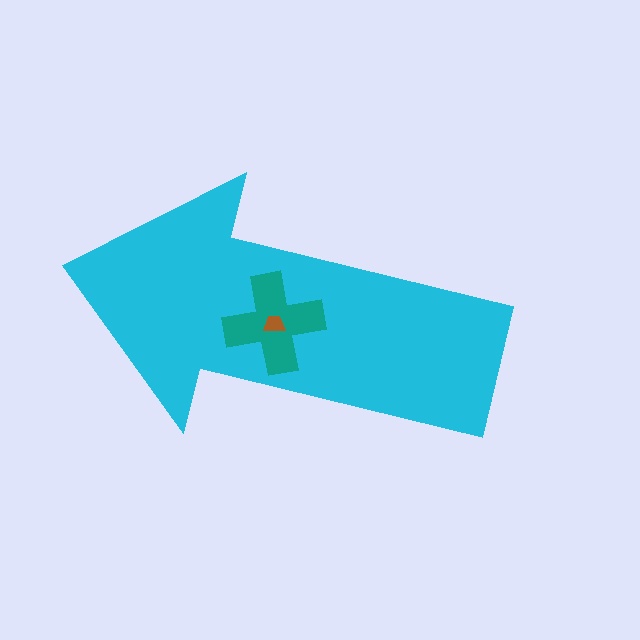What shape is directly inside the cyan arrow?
The teal cross.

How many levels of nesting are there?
3.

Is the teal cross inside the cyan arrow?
Yes.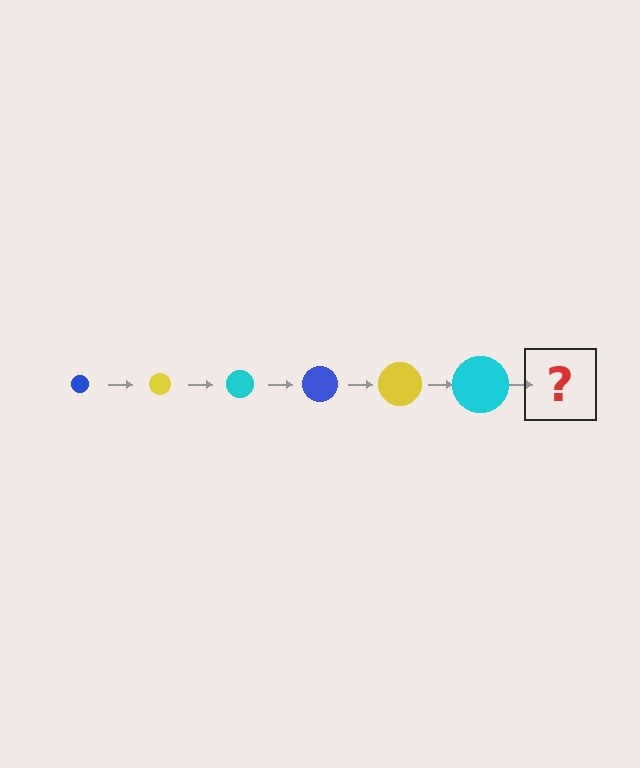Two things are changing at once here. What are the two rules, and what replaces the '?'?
The two rules are that the circle grows larger each step and the color cycles through blue, yellow, and cyan. The '?' should be a blue circle, larger than the previous one.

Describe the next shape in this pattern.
It should be a blue circle, larger than the previous one.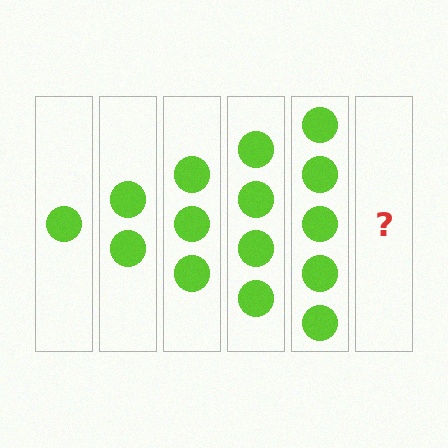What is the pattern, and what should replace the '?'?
The pattern is that each step adds one more circle. The '?' should be 6 circles.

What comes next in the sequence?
The next element should be 6 circles.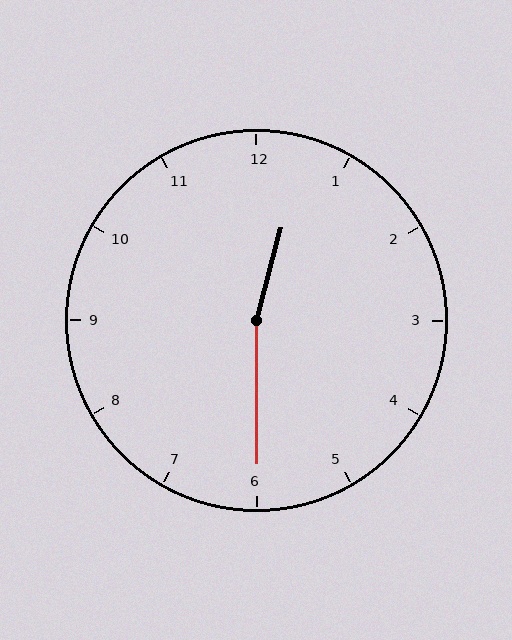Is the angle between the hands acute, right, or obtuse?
It is obtuse.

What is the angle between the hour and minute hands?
Approximately 165 degrees.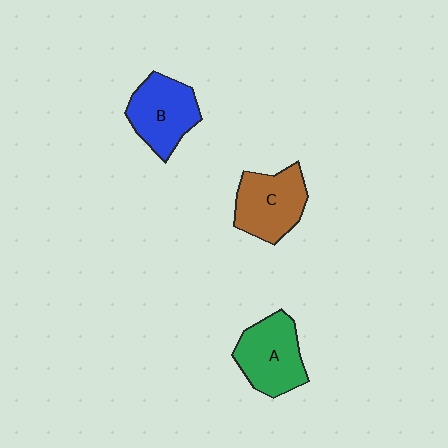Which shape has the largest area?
Shape A (green).